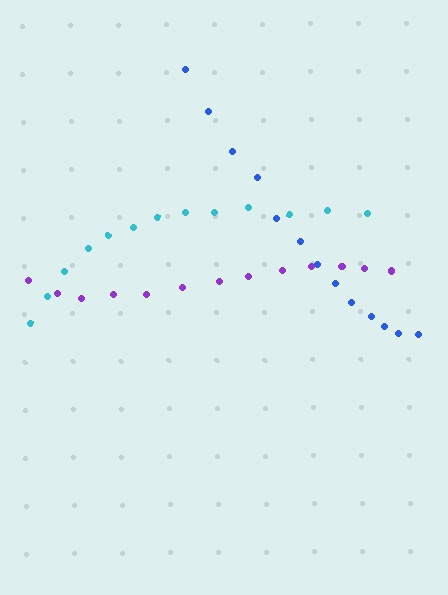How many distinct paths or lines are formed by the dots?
There are 3 distinct paths.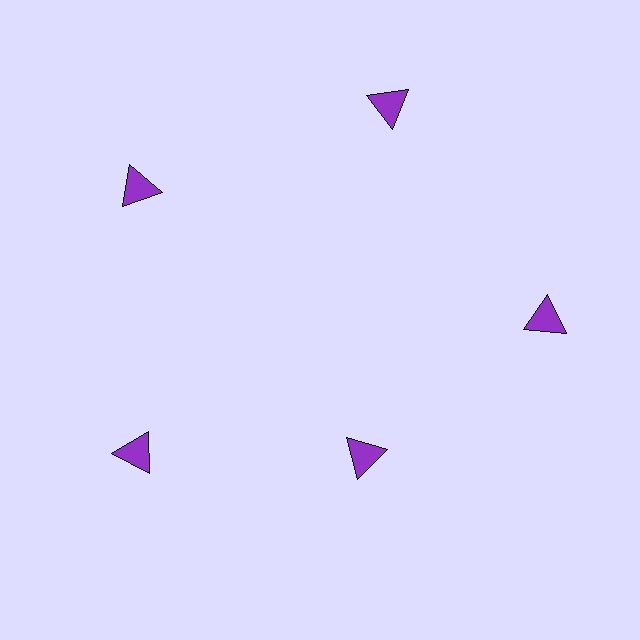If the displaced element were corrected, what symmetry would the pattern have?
It would have 5-fold rotational symmetry — the pattern would map onto itself every 72 degrees.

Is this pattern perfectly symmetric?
No. The 5 purple triangles are arranged in a ring, but one element near the 5 o'clock position is pulled inward toward the center, breaking the 5-fold rotational symmetry.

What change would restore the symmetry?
The symmetry would be restored by moving it outward, back onto the ring so that all 5 triangles sit at equal angles and equal distance from the center.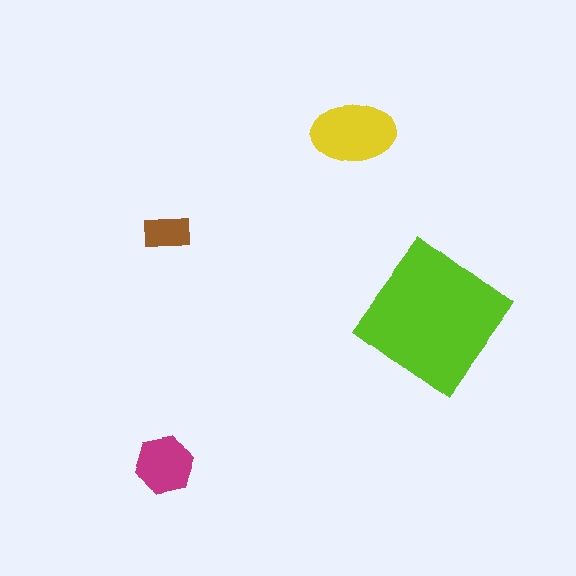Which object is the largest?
The lime diamond.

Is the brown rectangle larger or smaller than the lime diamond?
Smaller.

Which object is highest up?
The yellow ellipse is topmost.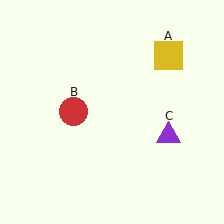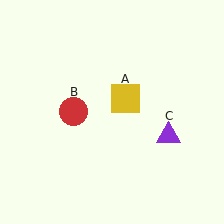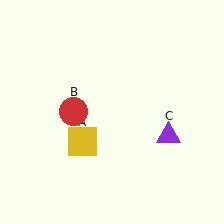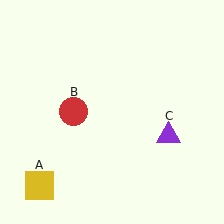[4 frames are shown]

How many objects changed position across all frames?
1 object changed position: yellow square (object A).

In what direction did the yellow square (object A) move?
The yellow square (object A) moved down and to the left.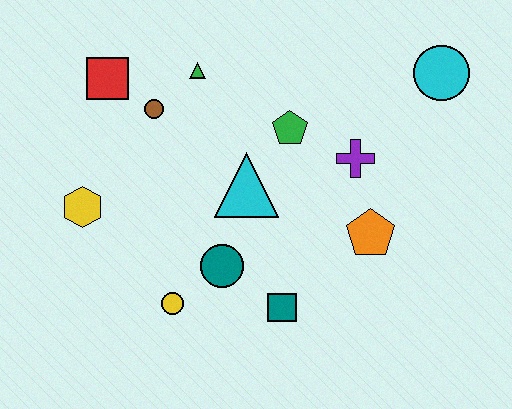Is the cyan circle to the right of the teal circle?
Yes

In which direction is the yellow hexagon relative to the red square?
The yellow hexagon is below the red square.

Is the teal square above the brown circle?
No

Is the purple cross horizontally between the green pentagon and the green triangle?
No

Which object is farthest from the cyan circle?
The yellow hexagon is farthest from the cyan circle.